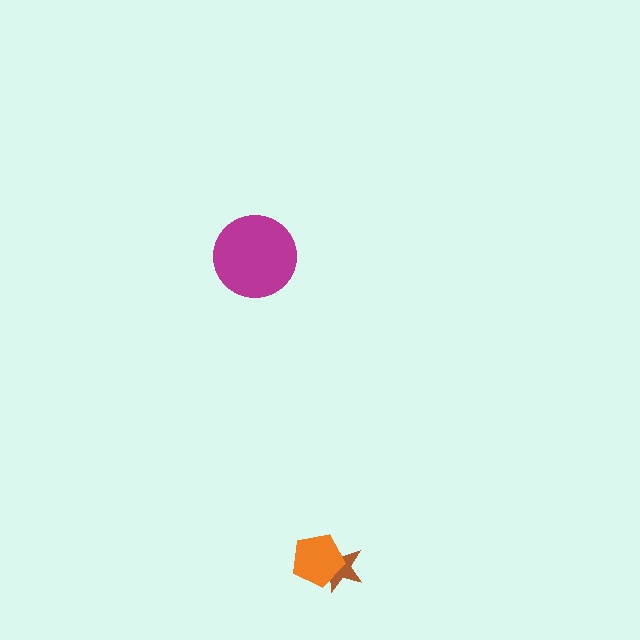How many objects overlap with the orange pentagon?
1 object overlaps with the orange pentagon.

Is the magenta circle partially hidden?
No, no other shape covers it.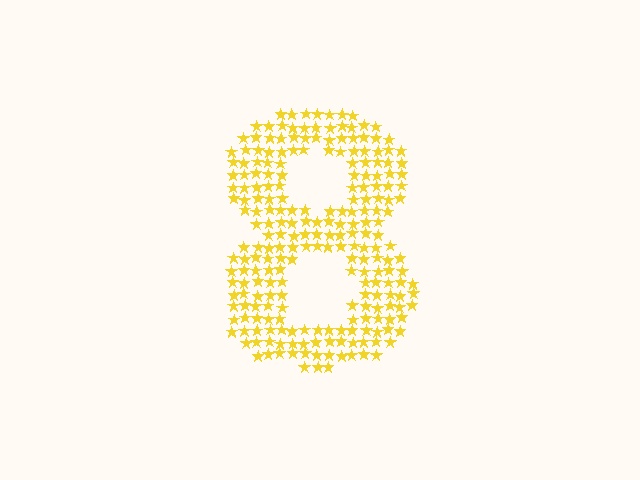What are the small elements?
The small elements are stars.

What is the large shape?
The large shape is the digit 8.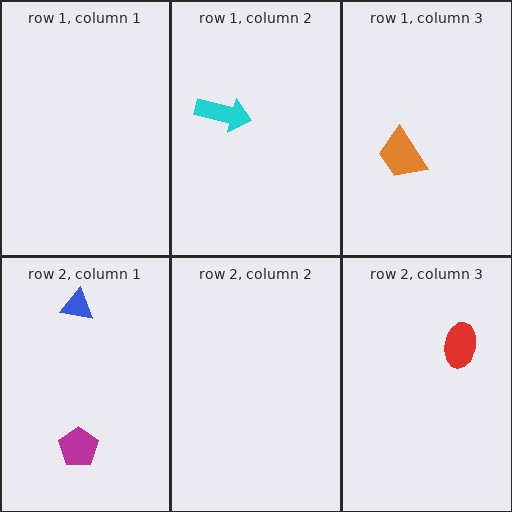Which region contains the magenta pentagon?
The row 2, column 1 region.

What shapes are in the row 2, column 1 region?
The magenta pentagon, the blue triangle.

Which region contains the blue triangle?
The row 2, column 1 region.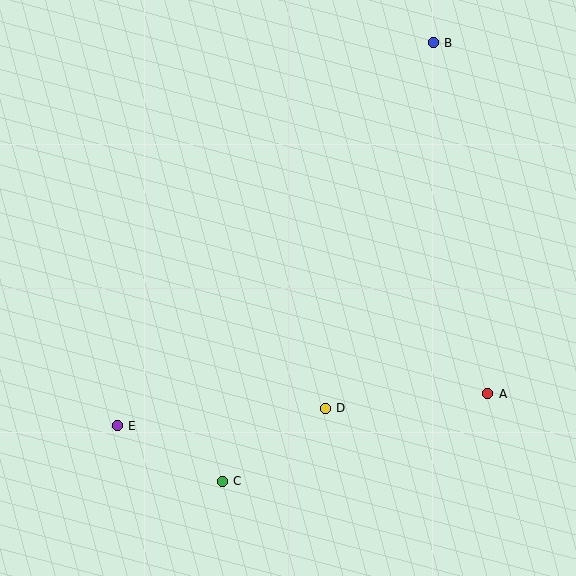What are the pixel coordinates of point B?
Point B is at (433, 43).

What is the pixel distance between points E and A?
The distance between E and A is 372 pixels.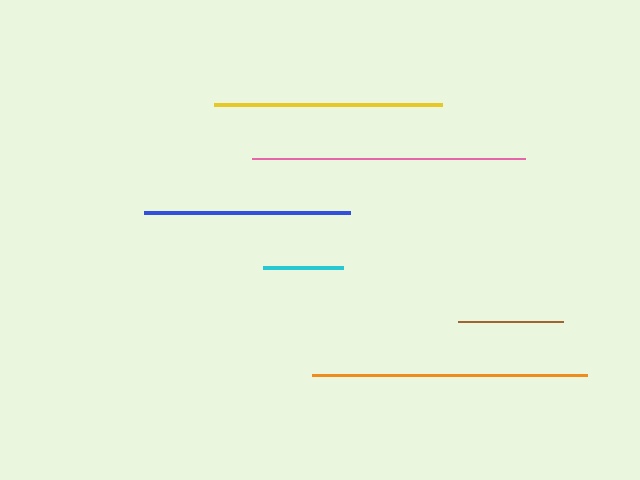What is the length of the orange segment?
The orange segment is approximately 275 pixels long.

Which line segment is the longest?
The orange line is the longest at approximately 275 pixels.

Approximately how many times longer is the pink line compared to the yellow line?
The pink line is approximately 1.2 times the length of the yellow line.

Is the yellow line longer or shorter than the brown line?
The yellow line is longer than the brown line.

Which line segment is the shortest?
The cyan line is the shortest at approximately 80 pixels.